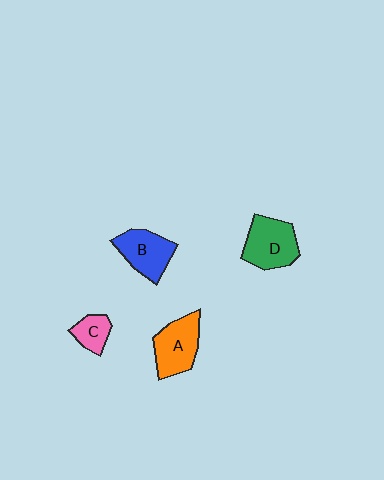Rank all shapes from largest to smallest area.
From largest to smallest: D (green), A (orange), B (blue), C (pink).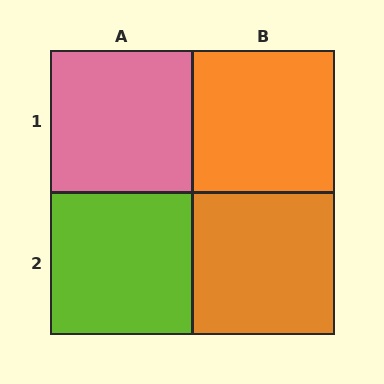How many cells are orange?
2 cells are orange.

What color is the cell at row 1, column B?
Orange.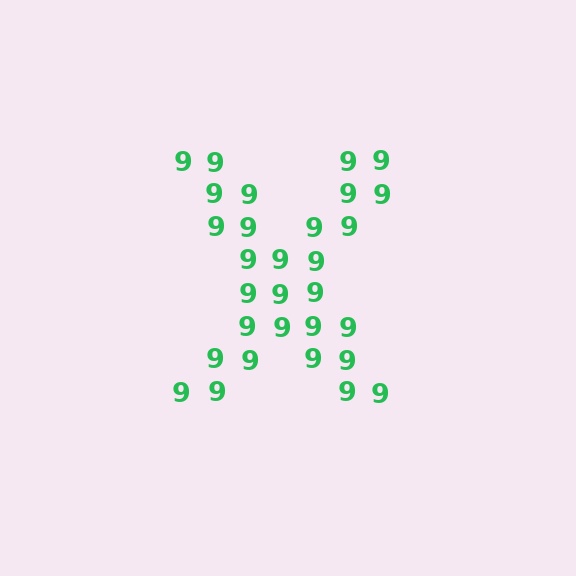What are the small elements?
The small elements are digit 9's.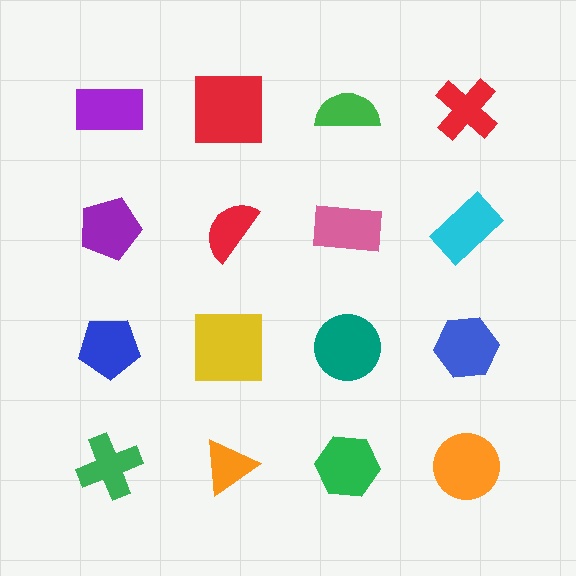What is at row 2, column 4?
A cyan rectangle.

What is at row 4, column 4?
An orange circle.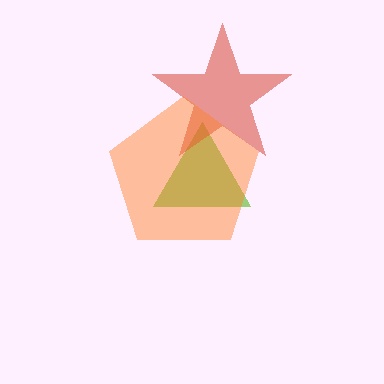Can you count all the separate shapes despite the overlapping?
Yes, there are 3 separate shapes.